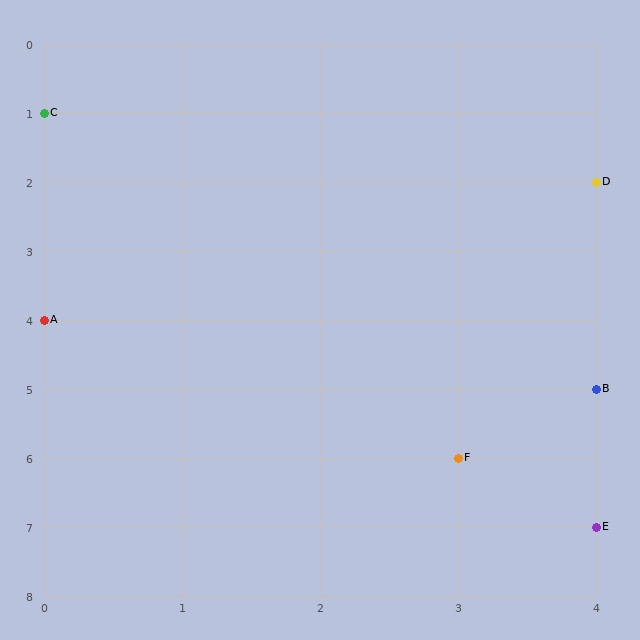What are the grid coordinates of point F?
Point F is at grid coordinates (3, 6).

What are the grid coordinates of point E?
Point E is at grid coordinates (4, 7).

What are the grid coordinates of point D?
Point D is at grid coordinates (4, 2).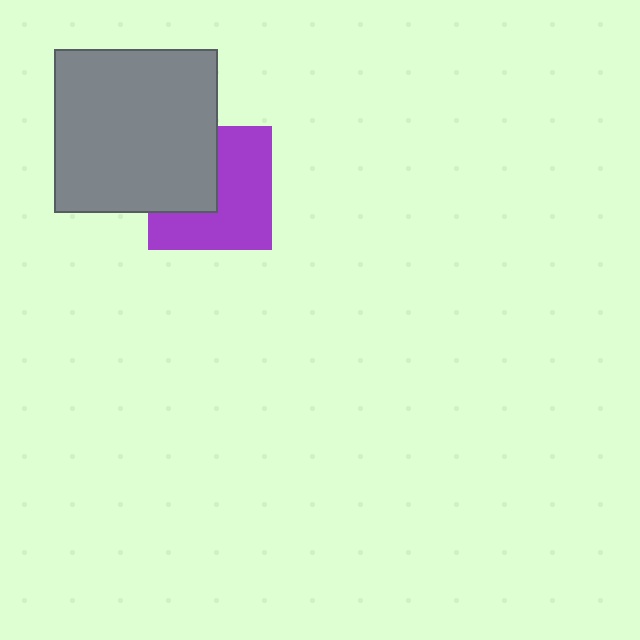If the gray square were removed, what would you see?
You would see the complete purple square.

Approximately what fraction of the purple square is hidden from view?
Roughly 40% of the purple square is hidden behind the gray square.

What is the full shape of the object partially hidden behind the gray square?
The partially hidden object is a purple square.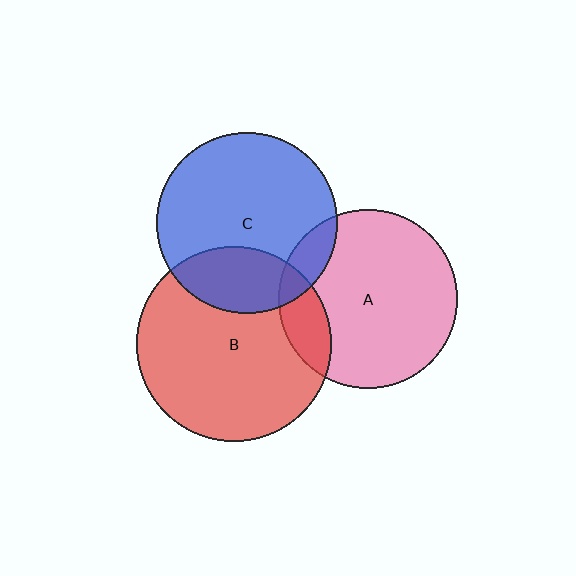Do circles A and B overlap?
Yes.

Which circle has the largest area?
Circle B (red).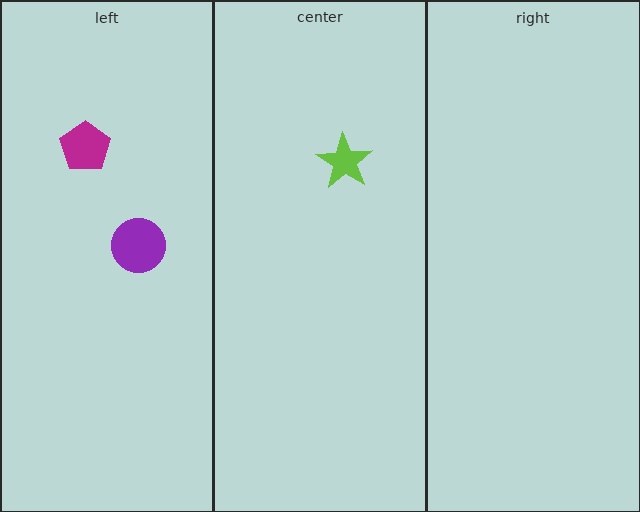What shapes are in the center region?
The lime star.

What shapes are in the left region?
The purple circle, the magenta pentagon.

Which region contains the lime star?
The center region.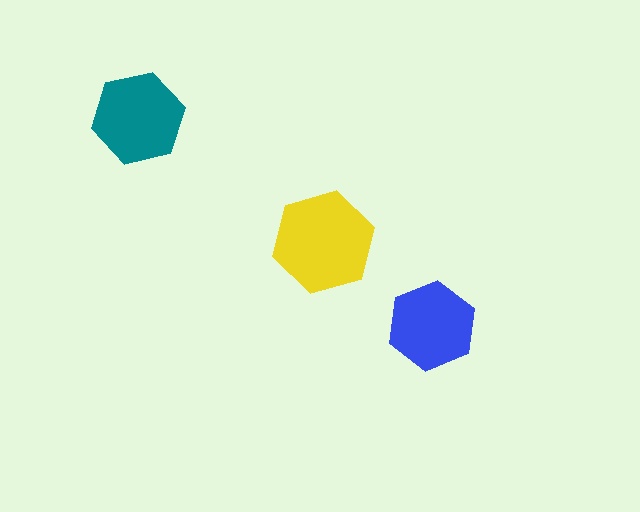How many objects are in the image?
There are 3 objects in the image.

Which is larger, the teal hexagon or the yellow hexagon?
The yellow one.